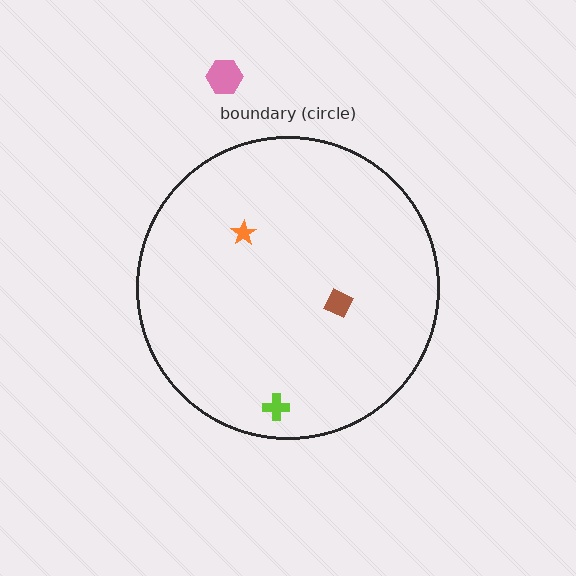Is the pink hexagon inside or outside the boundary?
Outside.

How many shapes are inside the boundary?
3 inside, 1 outside.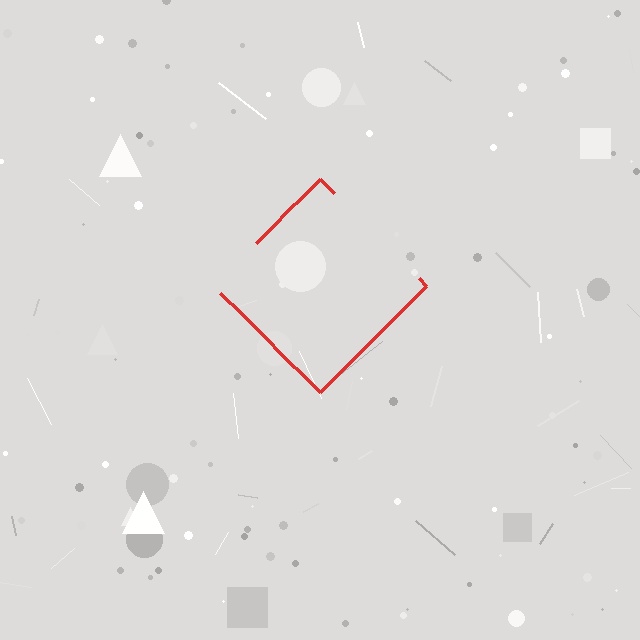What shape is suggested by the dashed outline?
The dashed outline suggests a diamond.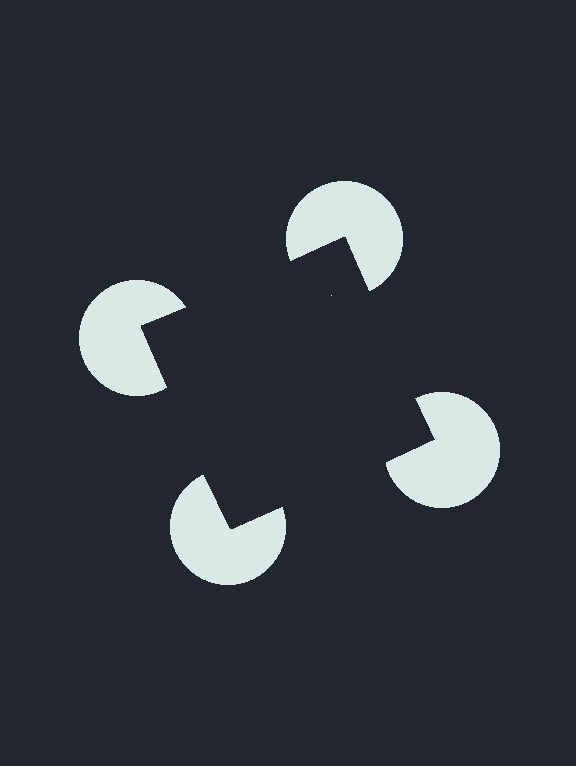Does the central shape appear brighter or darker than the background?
It typically appears slightly darker than the background, even though no actual brightness change is drawn.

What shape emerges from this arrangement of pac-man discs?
An illusory square — its edges are inferred from the aligned wedge cuts in the pac-man discs, not physically drawn.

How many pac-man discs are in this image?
There are 4 — one at each vertex of the illusory square.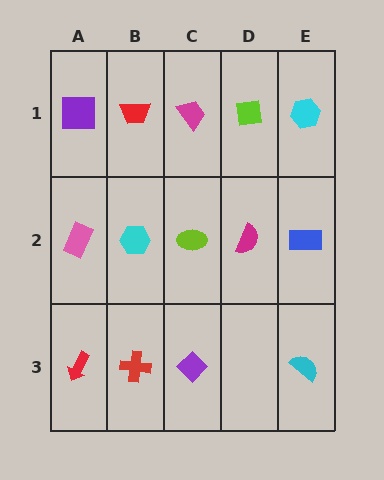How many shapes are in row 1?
5 shapes.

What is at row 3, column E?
A cyan semicircle.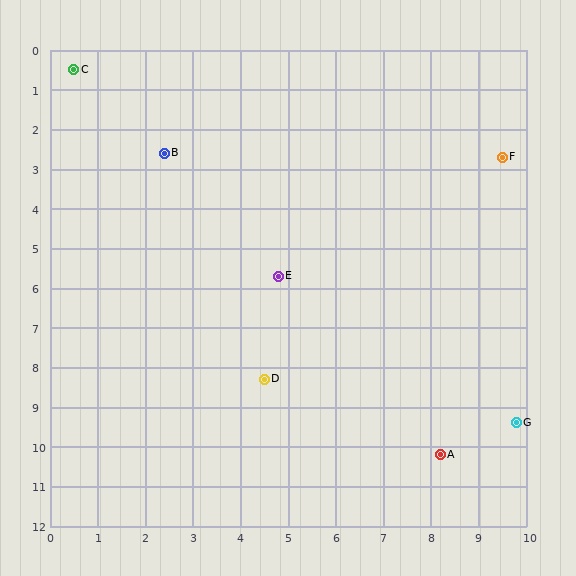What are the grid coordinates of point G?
Point G is at approximately (9.8, 9.4).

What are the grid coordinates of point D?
Point D is at approximately (4.5, 8.3).